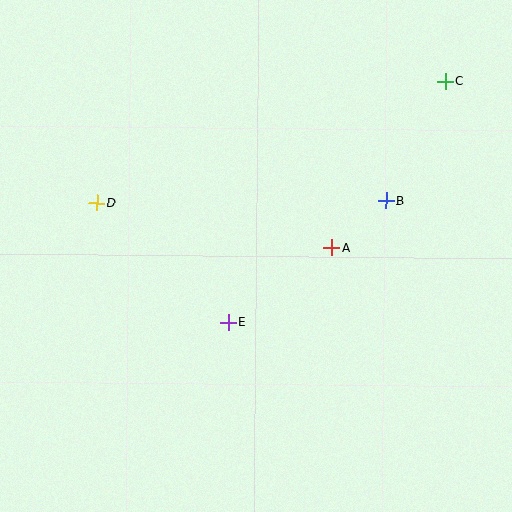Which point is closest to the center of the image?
Point E at (229, 322) is closest to the center.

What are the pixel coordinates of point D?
Point D is at (97, 203).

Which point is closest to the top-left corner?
Point D is closest to the top-left corner.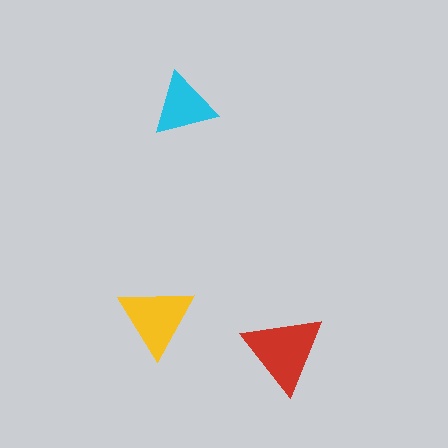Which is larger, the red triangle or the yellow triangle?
The red one.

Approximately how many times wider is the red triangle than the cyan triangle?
About 1.5 times wider.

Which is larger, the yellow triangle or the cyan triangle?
The yellow one.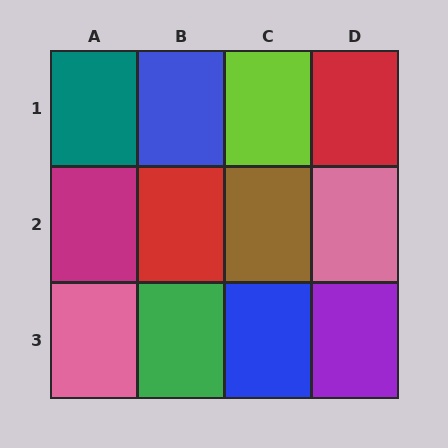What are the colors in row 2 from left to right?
Magenta, red, brown, pink.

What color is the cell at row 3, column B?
Green.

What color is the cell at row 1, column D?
Red.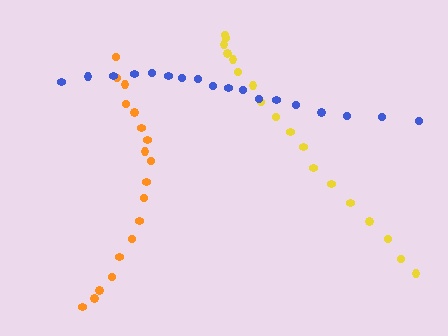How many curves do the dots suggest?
There are 3 distinct paths.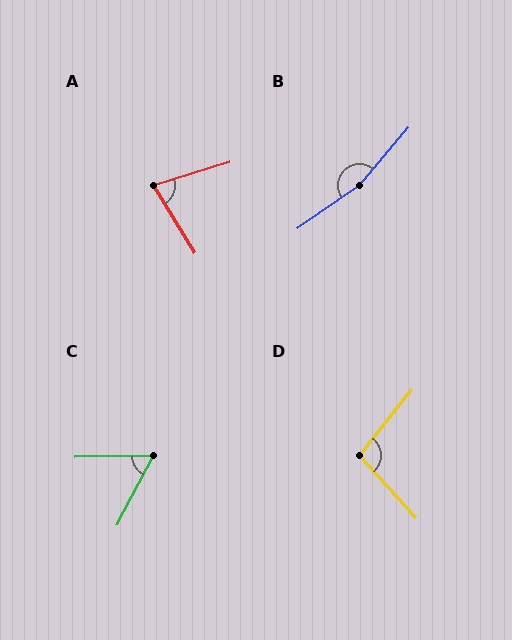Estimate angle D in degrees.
Approximately 99 degrees.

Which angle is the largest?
B, at approximately 165 degrees.